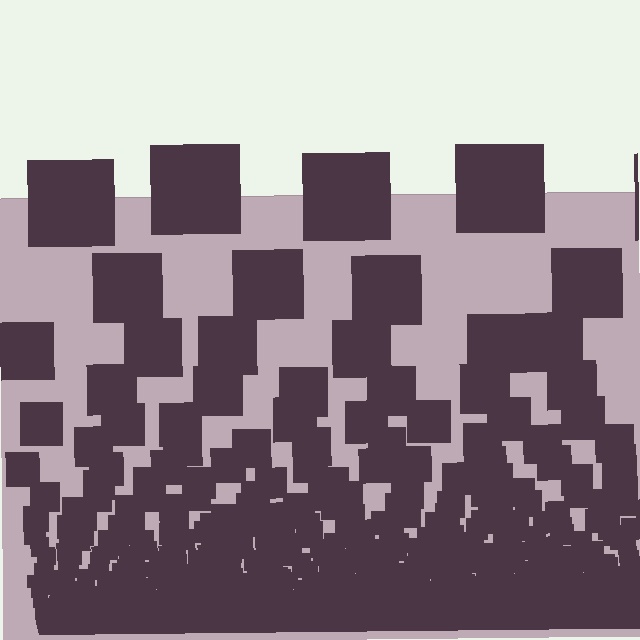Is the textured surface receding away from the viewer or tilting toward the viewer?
The surface appears to tilt toward the viewer. Texture elements get larger and sparser toward the top.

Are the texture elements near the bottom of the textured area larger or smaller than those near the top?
Smaller. The gradient is inverted — elements near the bottom are smaller and denser.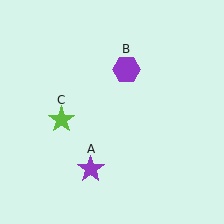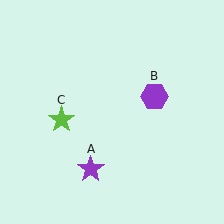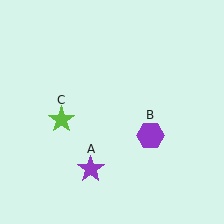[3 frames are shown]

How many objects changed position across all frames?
1 object changed position: purple hexagon (object B).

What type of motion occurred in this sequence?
The purple hexagon (object B) rotated clockwise around the center of the scene.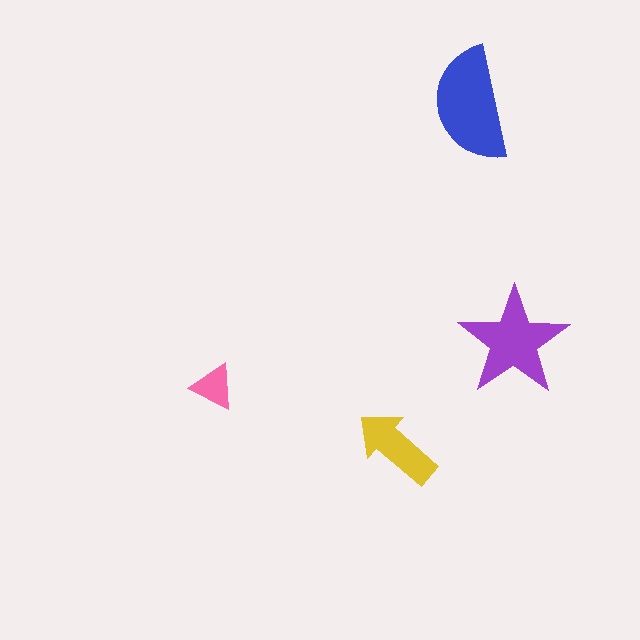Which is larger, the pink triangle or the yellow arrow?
The yellow arrow.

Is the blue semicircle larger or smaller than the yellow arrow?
Larger.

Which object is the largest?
The blue semicircle.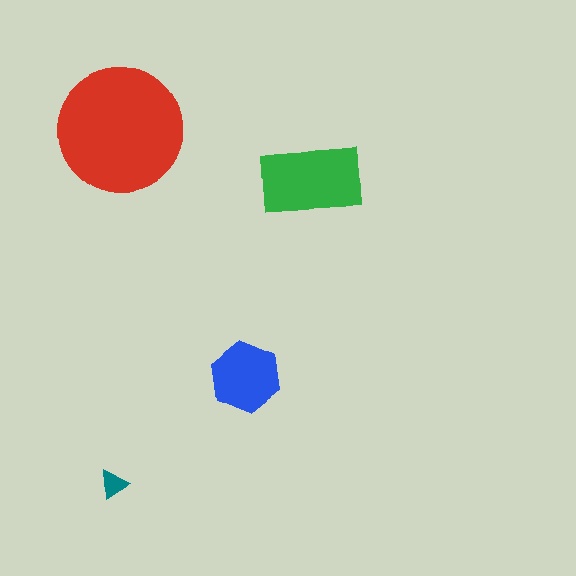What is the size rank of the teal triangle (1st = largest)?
4th.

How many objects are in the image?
There are 4 objects in the image.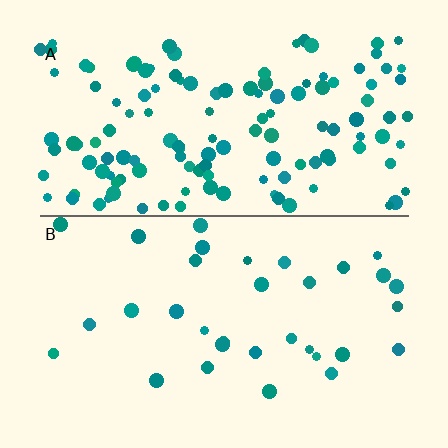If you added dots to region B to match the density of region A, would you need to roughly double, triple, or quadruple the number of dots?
Approximately quadruple.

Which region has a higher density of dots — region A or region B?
A (the top).